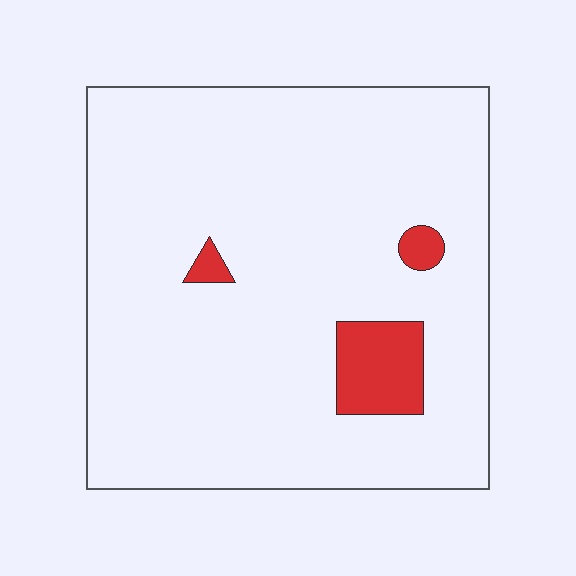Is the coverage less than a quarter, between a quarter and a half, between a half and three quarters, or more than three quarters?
Less than a quarter.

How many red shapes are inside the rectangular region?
3.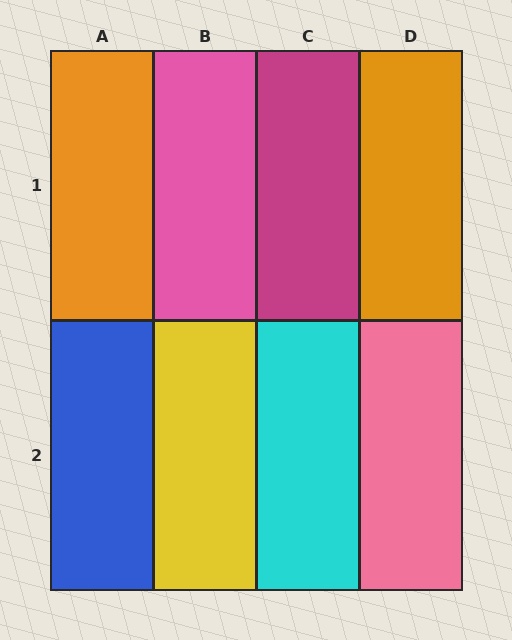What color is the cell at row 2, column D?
Pink.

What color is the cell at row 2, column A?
Blue.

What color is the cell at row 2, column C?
Cyan.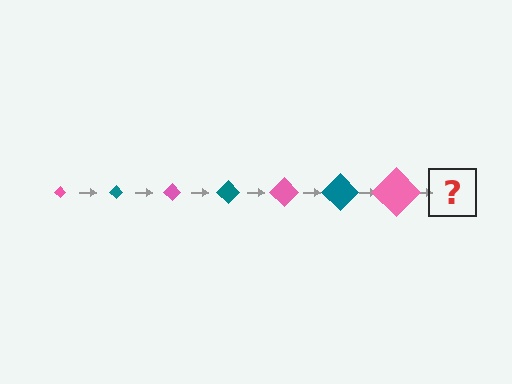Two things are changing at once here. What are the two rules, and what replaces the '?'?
The two rules are that the diamond grows larger each step and the color cycles through pink and teal. The '?' should be a teal diamond, larger than the previous one.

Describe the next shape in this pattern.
It should be a teal diamond, larger than the previous one.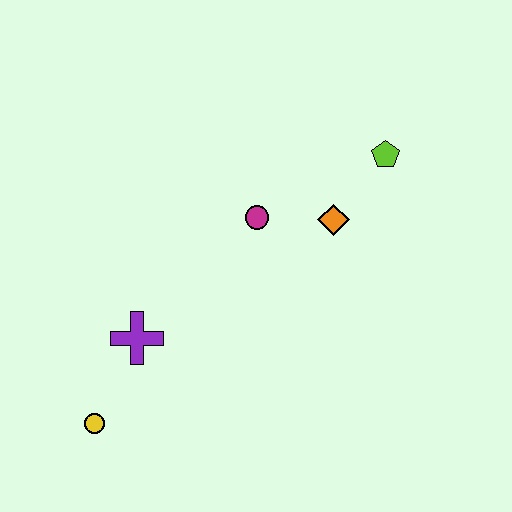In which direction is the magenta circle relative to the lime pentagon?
The magenta circle is to the left of the lime pentagon.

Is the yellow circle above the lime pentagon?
No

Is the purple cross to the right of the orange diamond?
No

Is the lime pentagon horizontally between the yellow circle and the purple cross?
No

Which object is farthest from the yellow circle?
The lime pentagon is farthest from the yellow circle.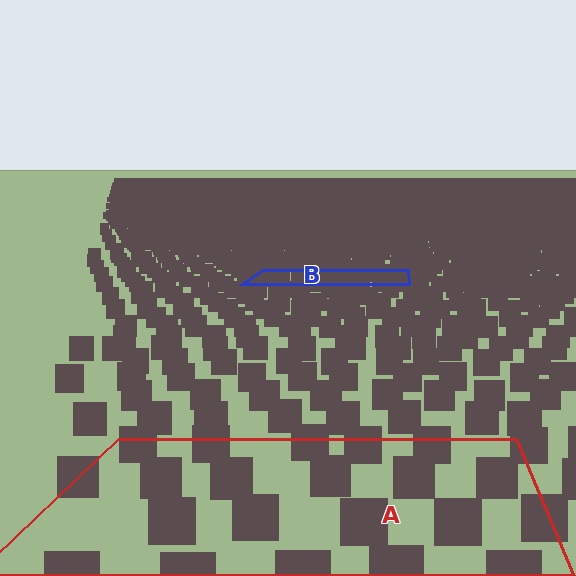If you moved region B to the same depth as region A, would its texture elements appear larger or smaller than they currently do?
They would appear larger. At a closer depth, the same texture elements are projected at a bigger on-screen size.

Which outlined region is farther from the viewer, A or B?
Region B is farther from the viewer — the texture elements inside it appear smaller and more densely packed.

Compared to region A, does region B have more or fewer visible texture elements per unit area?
Region B has more texture elements per unit area — they are packed more densely because it is farther away.